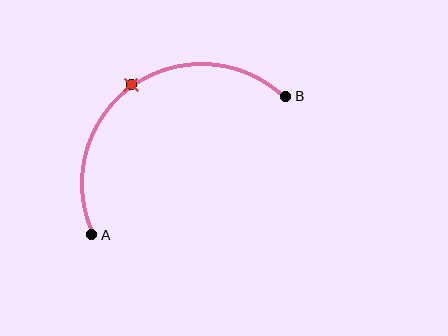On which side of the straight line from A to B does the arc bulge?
The arc bulges above and to the left of the straight line connecting A and B.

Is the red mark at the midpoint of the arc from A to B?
Yes. The red mark lies on the arc at equal arc-length from both A and B — it is the arc midpoint.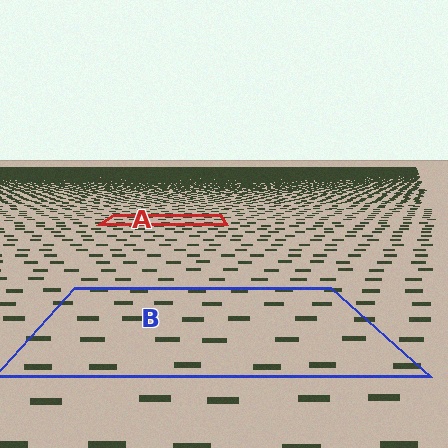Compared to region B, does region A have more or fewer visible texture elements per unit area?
Region A has more texture elements per unit area — they are packed more densely because it is farther away.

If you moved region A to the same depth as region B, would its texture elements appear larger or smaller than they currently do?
They would appear larger. At a closer depth, the same texture elements are projected at a bigger on-screen size.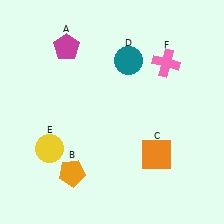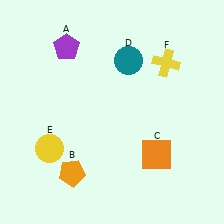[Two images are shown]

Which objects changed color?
A changed from magenta to purple. F changed from pink to yellow.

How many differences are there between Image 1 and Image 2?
There are 2 differences between the two images.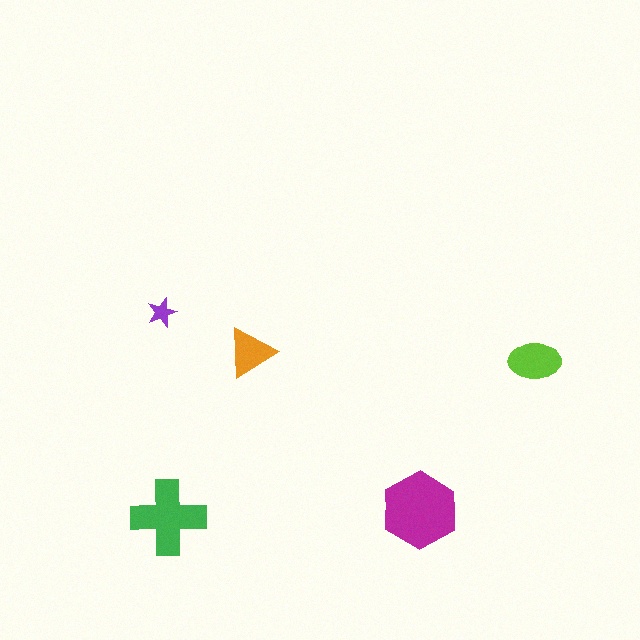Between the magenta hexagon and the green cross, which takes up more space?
The magenta hexagon.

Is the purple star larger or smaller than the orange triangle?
Smaller.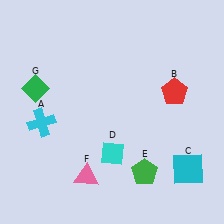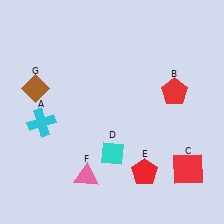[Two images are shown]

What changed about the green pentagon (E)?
In Image 1, E is green. In Image 2, it changed to red.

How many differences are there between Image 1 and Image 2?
There are 3 differences between the two images.